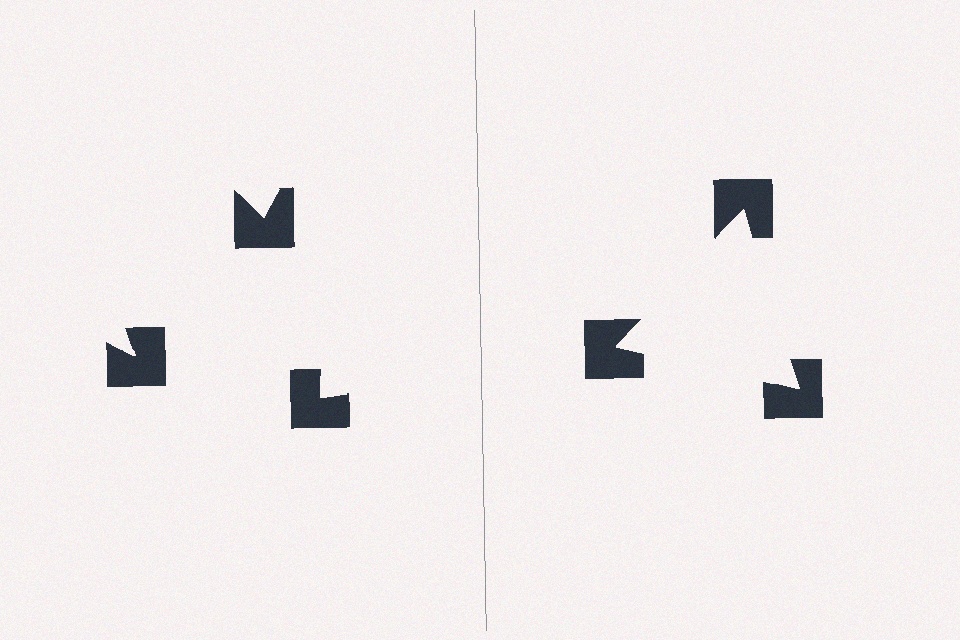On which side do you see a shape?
An illusory triangle appears on the right side. On the left side the wedge cuts are rotated, so no coherent shape forms.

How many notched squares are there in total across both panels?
6 — 3 on each side.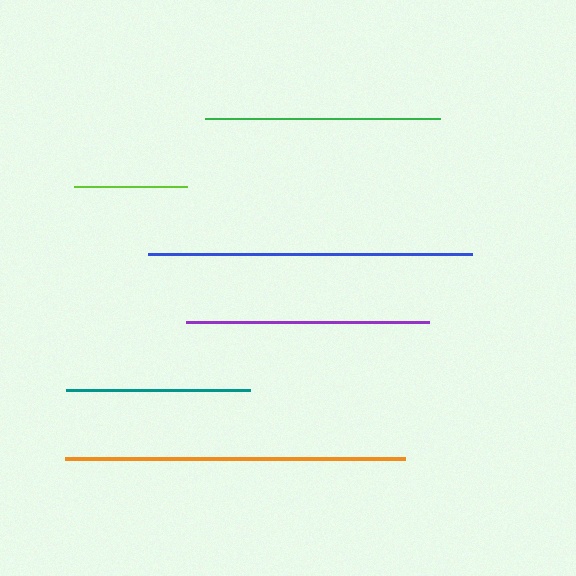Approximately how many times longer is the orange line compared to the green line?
The orange line is approximately 1.5 times the length of the green line.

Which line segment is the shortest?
The lime line is the shortest at approximately 114 pixels.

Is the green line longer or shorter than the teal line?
The green line is longer than the teal line.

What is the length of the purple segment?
The purple segment is approximately 243 pixels long.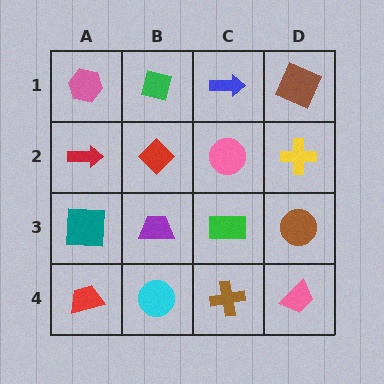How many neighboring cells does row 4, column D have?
2.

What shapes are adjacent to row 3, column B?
A red diamond (row 2, column B), a cyan circle (row 4, column B), a teal square (row 3, column A), a green rectangle (row 3, column C).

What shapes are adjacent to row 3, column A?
A red arrow (row 2, column A), a red trapezoid (row 4, column A), a purple trapezoid (row 3, column B).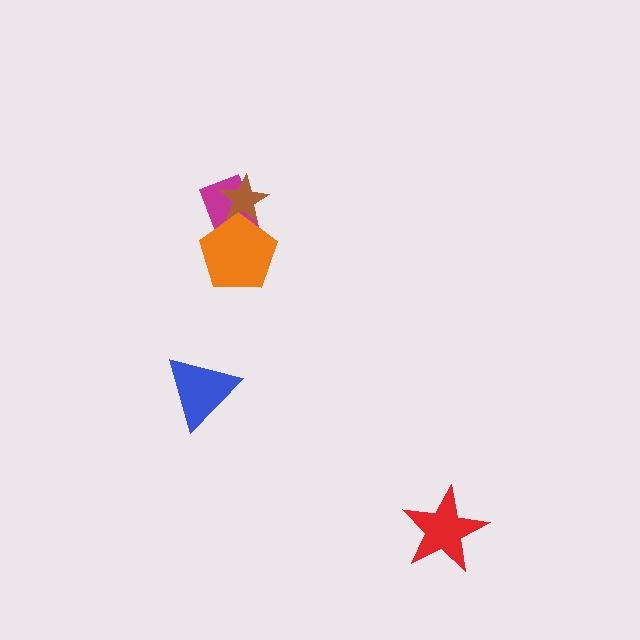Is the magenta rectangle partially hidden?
Yes, it is partially covered by another shape.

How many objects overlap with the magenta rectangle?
2 objects overlap with the magenta rectangle.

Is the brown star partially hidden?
Yes, it is partially covered by another shape.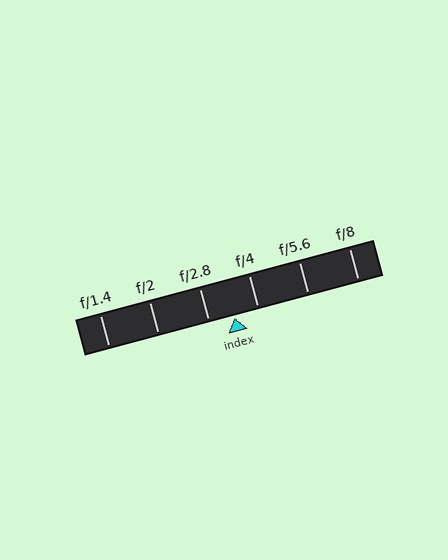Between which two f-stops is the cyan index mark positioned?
The index mark is between f/2.8 and f/4.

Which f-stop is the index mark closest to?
The index mark is closest to f/4.